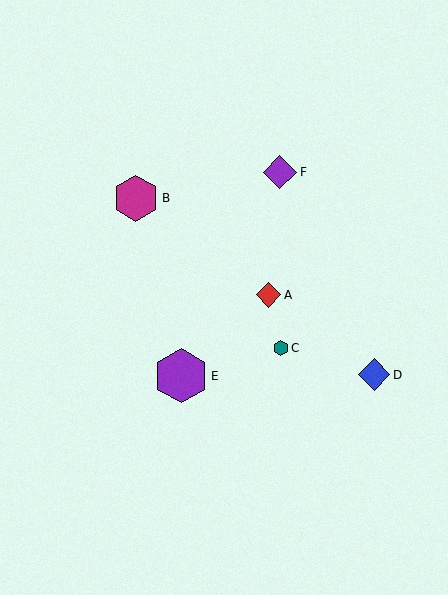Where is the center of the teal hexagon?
The center of the teal hexagon is at (281, 348).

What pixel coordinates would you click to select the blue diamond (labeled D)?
Click at (374, 375) to select the blue diamond D.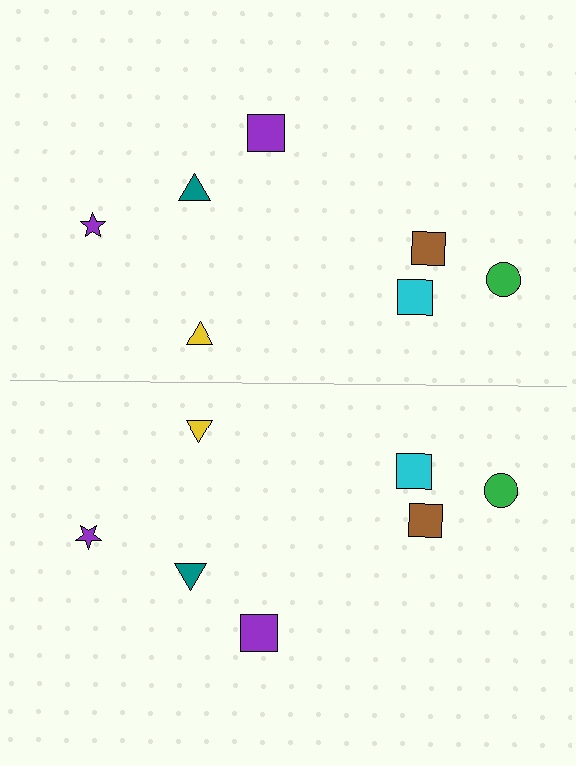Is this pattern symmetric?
Yes, this pattern has bilateral (reflection) symmetry.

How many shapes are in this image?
There are 14 shapes in this image.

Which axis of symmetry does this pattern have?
The pattern has a horizontal axis of symmetry running through the center of the image.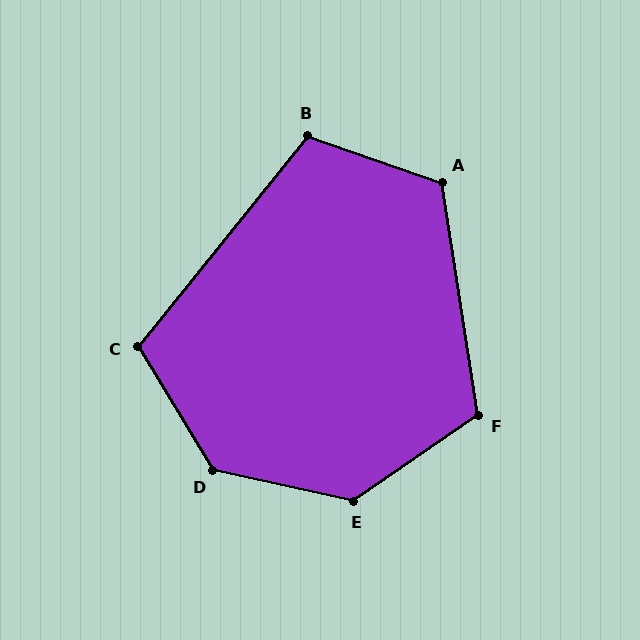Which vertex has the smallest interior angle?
C, at approximately 110 degrees.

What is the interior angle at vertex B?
Approximately 110 degrees (obtuse).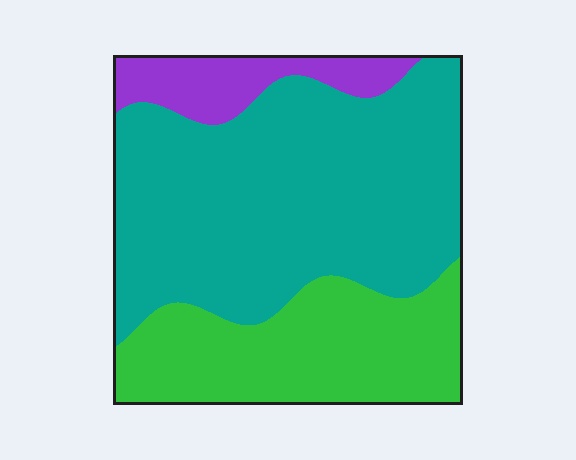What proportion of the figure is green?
Green covers 30% of the figure.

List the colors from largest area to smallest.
From largest to smallest: teal, green, purple.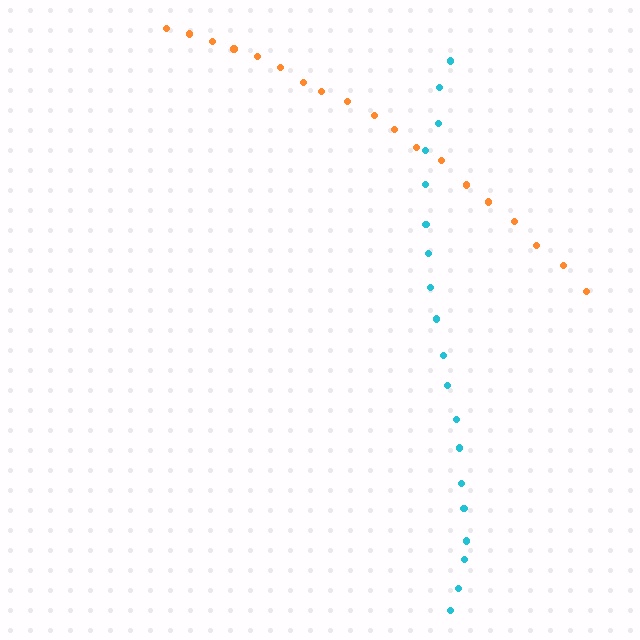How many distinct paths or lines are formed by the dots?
There are 2 distinct paths.